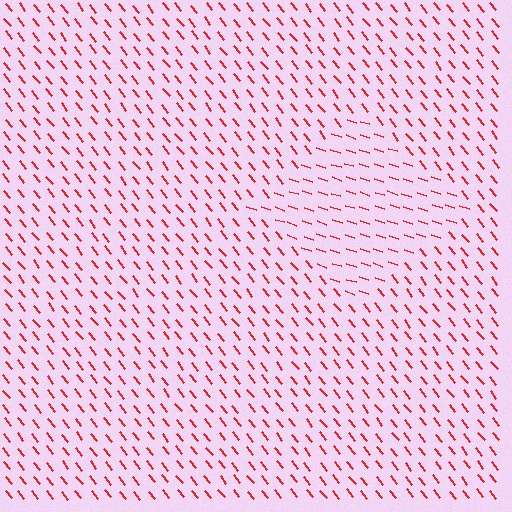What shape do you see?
I see a diamond.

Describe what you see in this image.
The image is filled with small red line segments. A diamond region in the image has lines oriented differently from the surrounding lines, creating a visible texture boundary.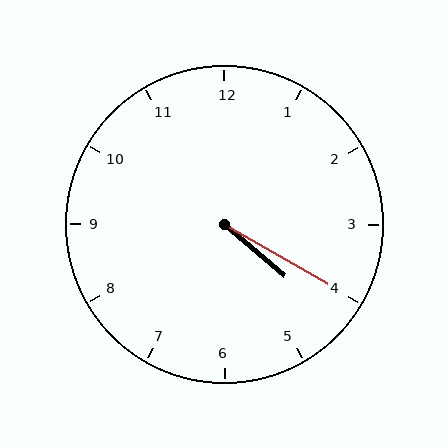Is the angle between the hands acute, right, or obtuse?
It is acute.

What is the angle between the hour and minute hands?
Approximately 10 degrees.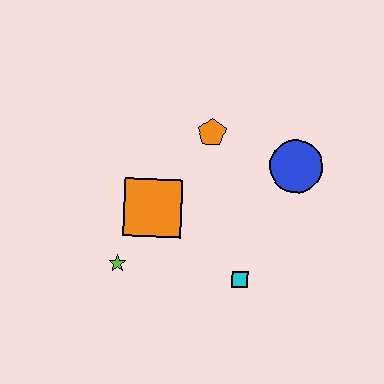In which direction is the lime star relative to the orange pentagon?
The lime star is below the orange pentagon.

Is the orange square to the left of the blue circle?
Yes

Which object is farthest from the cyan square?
The orange pentagon is farthest from the cyan square.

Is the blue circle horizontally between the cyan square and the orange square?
No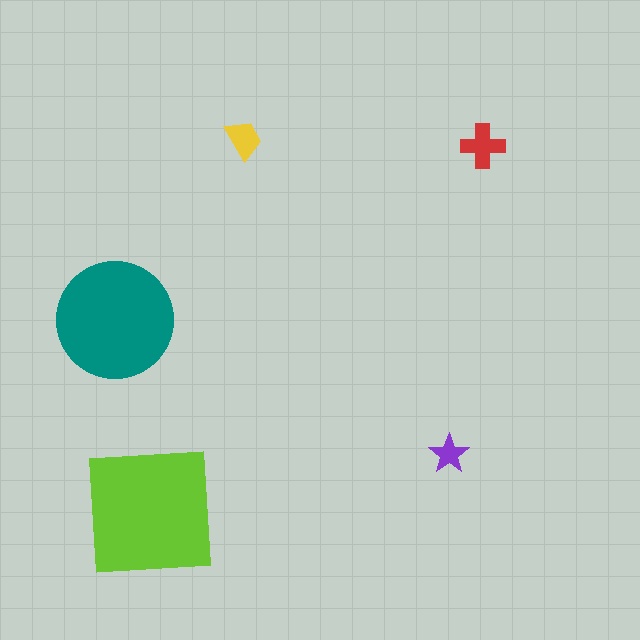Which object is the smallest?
The purple star.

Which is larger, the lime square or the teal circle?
The lime square.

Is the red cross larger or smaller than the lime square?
Smaller.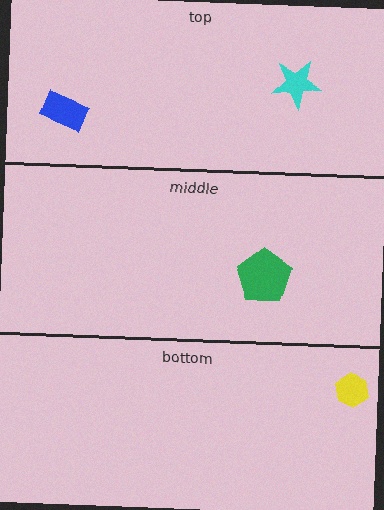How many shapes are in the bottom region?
1.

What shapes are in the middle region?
The green pentagon.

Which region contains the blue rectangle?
The top region.